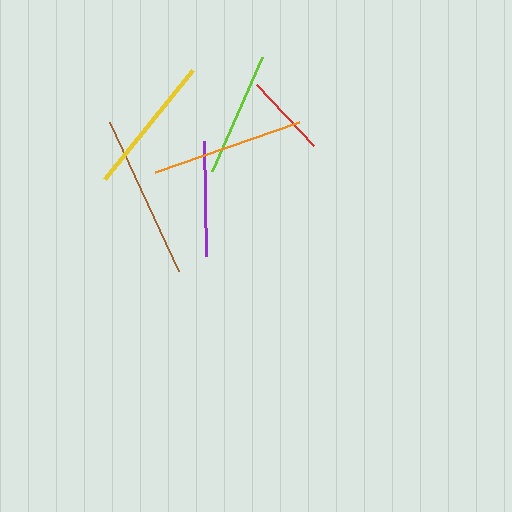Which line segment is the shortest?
The red line is the shortest at approximately 83 pixels.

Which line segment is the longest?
The brown line is the longest at approximately 165 pixels.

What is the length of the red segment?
The red segment is approximately 83 pixels long.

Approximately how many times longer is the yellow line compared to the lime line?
The yellow line is approximately 1.1 times the length of the lime line.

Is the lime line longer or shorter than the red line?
The lime line is longer than the red line.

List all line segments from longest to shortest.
From longest to shortest: brown, orange, yellow, lime, purple, red.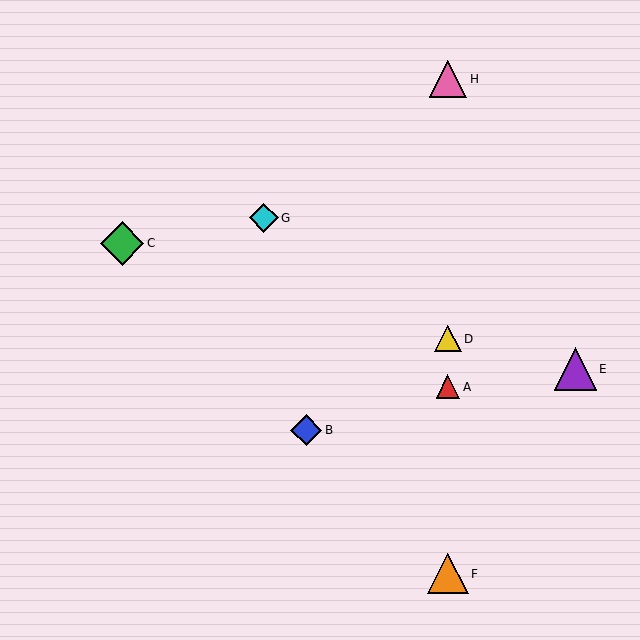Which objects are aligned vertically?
Objects A, D, F, H are aligned vertically.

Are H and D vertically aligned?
Yes, both are at x≈448.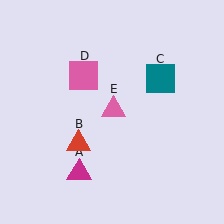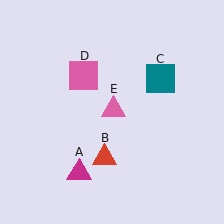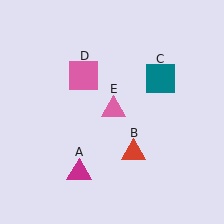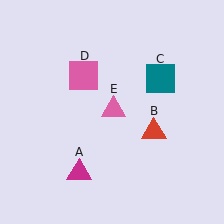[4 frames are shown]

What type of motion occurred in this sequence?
The red triangle (object B) rotated counterclockwise around the center of the scene.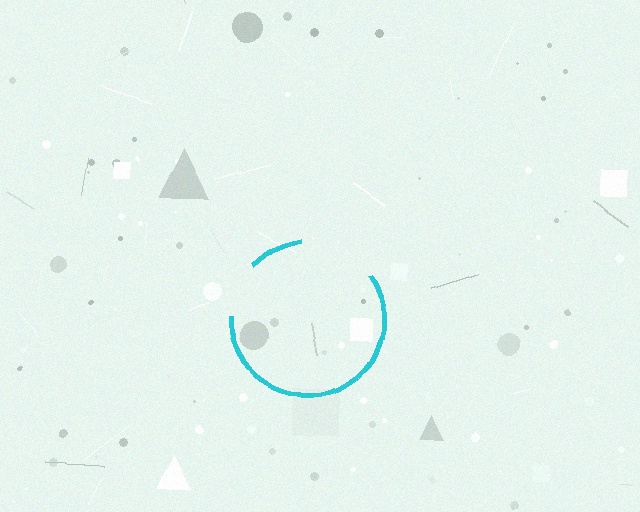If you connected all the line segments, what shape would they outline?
They would outline a circle.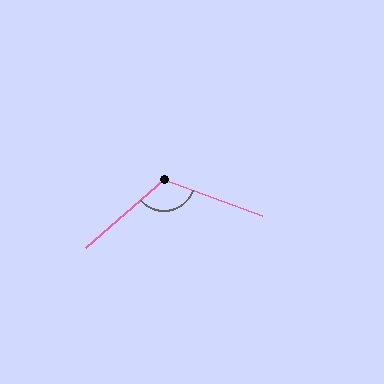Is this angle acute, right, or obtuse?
It is obtuse.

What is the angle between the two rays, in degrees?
Approximately 119 degrees.